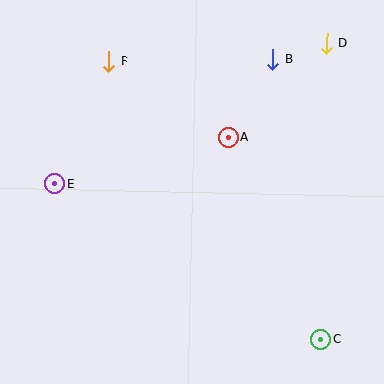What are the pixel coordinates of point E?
Point E is at (55, 184).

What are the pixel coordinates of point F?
Point F is at (109, 62).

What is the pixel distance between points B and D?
The distance between B and D is 56 pixels.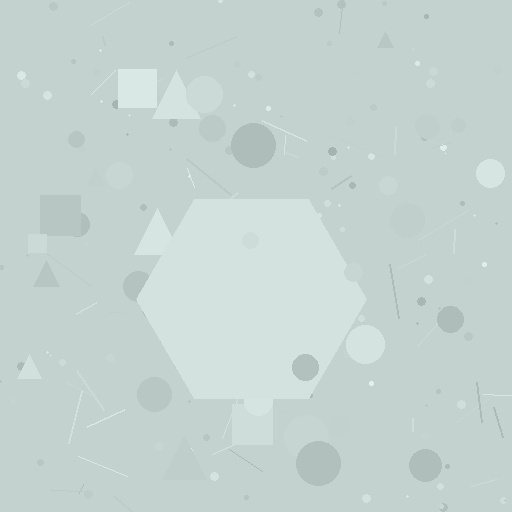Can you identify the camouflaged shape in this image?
The camouflaged shape is a hexagon.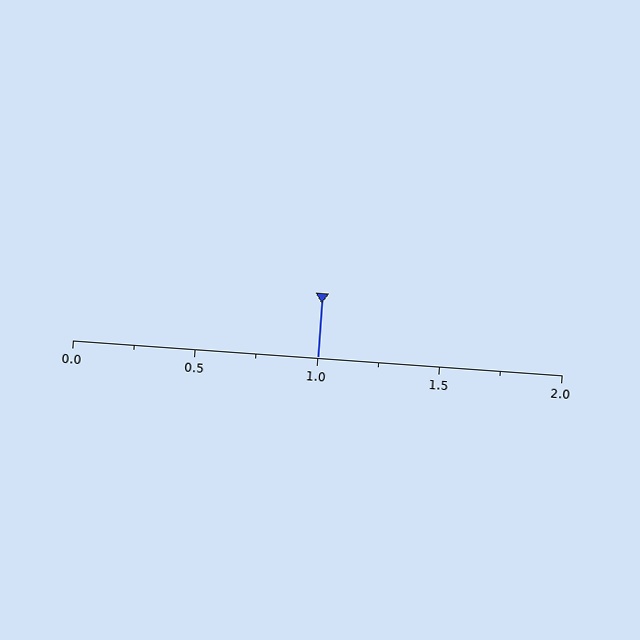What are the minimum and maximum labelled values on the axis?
The axis runs from 0.0 to 2.0.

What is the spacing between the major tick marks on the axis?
The major ticks are spaced 0.5 apart.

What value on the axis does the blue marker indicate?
The marker indicates approximately 1.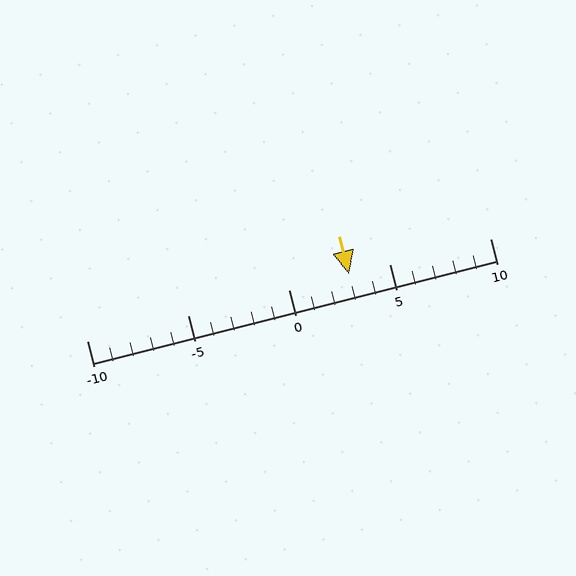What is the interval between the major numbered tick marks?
The major tick marks are spaced 5 units apart.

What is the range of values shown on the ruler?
The ruler shows values from -10 to 10.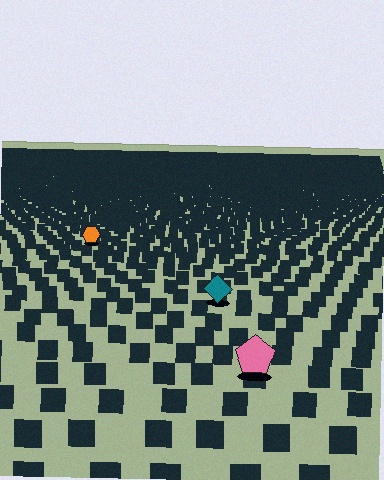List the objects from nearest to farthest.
From nearest to farthest: the pink pentagon, the teal diamond, the orange hexagon.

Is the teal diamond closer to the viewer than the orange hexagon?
Yes. The teal diamond is closer — you can tell from the texture gradient: the ground texture is coarser near it.